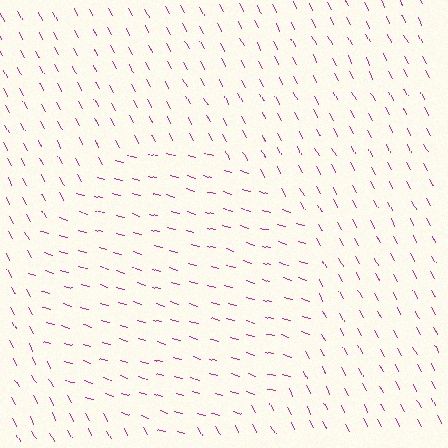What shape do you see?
I see a circle.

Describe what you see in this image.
The image is filled with small magenta line segments. A circle region in the image has lines oriented differently from the surrounding lines, creating a visible texture boundary.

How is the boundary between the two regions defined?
The boundary is defined purely by a change in line orientation (approximately 45 degrees difference). All lines are the same color and thickness.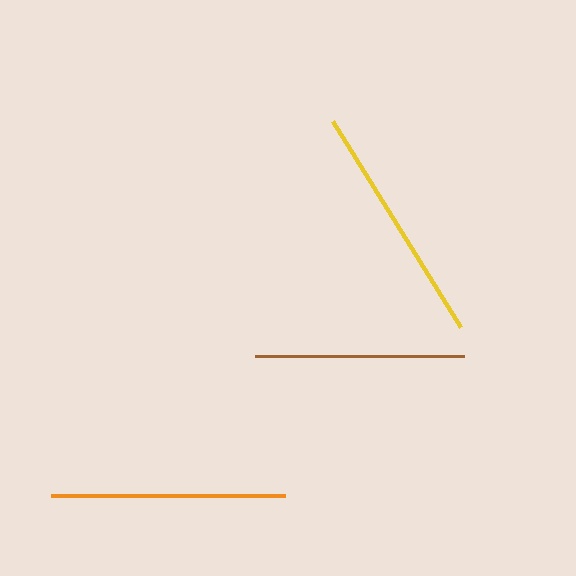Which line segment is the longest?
The yellow line is the longest at approximately 243 pixels.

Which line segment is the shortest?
The brown line is the shortest at approximately 210 pixels.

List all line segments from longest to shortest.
From longest to shortest: yellow, orange, brown.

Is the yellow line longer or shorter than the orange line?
The yellow line is longer than the orange line.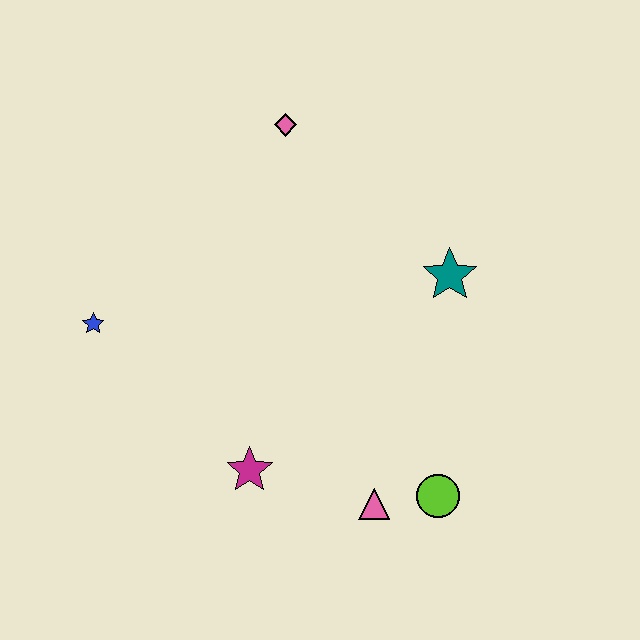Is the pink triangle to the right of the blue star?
Yes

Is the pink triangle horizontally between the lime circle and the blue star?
Yes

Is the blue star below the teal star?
Yes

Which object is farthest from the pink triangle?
The pink diamond is farthest from the pink triangle.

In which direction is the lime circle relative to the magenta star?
The lime circle is to the right of the magenta star.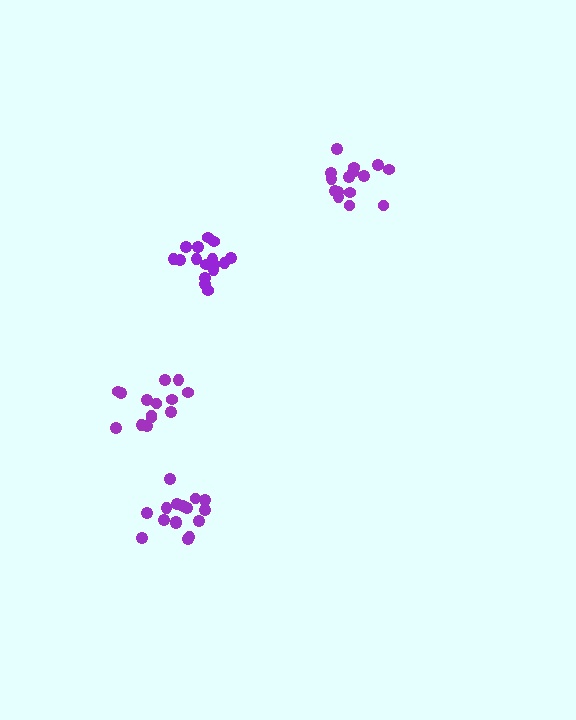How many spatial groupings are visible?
There are 4 spatial groupings.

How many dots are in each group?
Group 1: 14 dots, Group 2: 16 dots, Group 3: 16 dots, Group 4: 15 dots (61 total).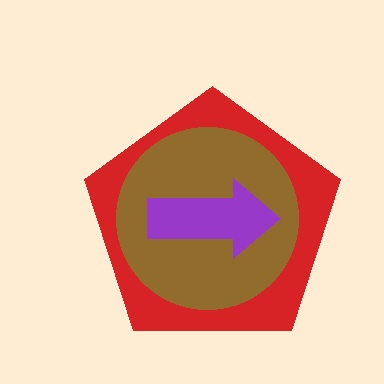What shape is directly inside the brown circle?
The purple arrow.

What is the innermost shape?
The purple arrow.